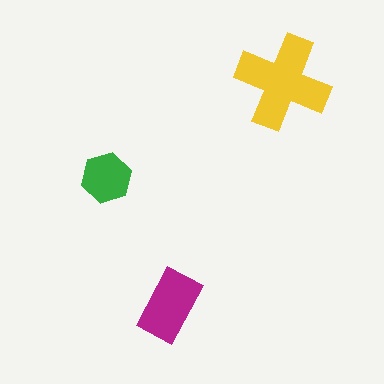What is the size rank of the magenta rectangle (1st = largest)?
2nd.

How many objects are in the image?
There are 3 objects in the image.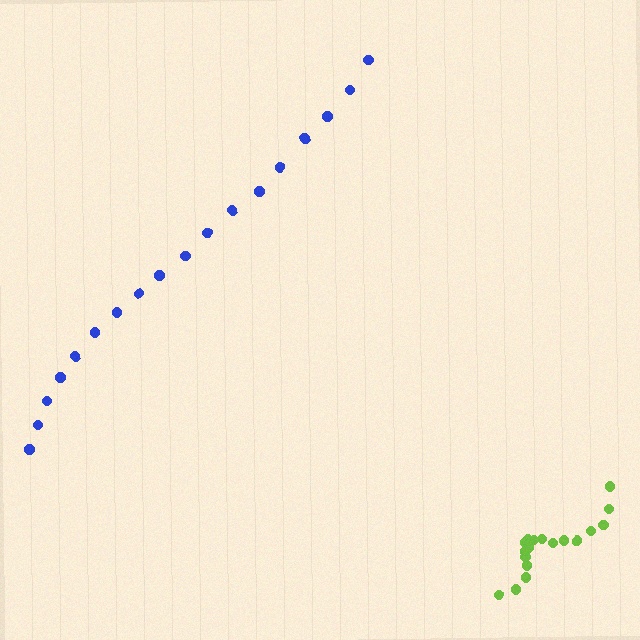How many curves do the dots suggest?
There are 2 distinct paths.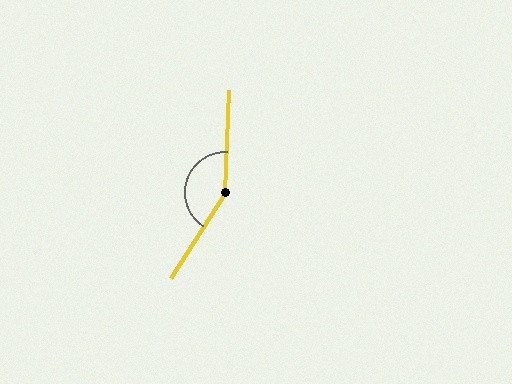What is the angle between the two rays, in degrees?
Approximately 149 degrees.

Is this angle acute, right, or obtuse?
It is obtuse.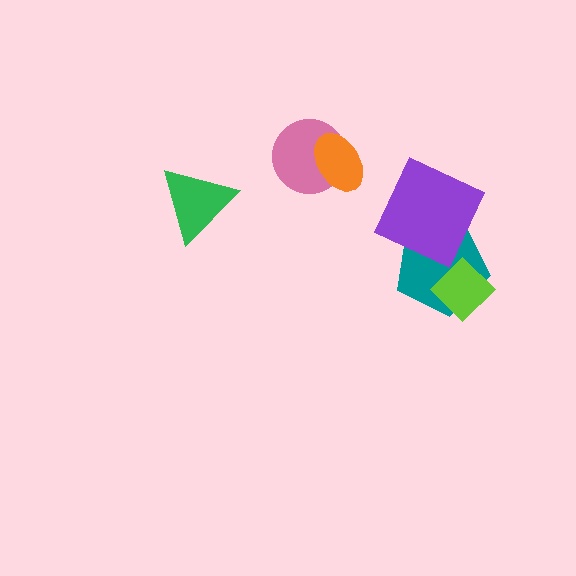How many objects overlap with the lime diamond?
1 object overlaps with the lime diamond.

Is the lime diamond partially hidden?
No, no other shape covers it.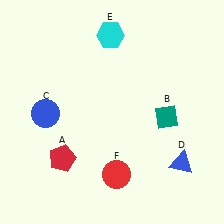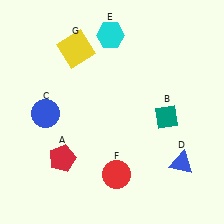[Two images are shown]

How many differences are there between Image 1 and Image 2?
There is 1 difference between the two images.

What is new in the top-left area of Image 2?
A yellow square (G) was added in the top-left area of Image 2.